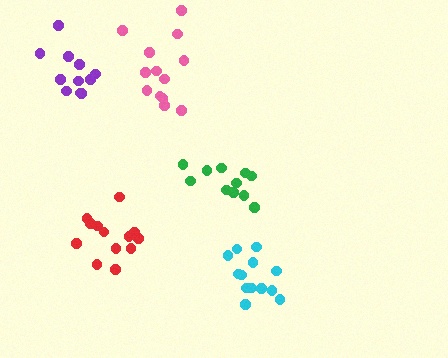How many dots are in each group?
Group 1: 13 dots, Group 2: 11 dots, Group 3: 13 dots, Group 4: 11 dots, Group 5: 13 dots (61 total).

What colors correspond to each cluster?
The clusters are colored: red, green, pink, purple, cyan.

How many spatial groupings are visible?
There are 5 spatial groupings.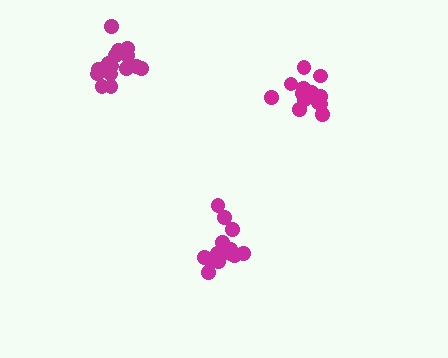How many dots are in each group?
Group 1: 16 dots, Group 2: 15 dots, Group 3: 16 dots (47 total).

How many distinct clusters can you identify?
There are 3 distinct clusters.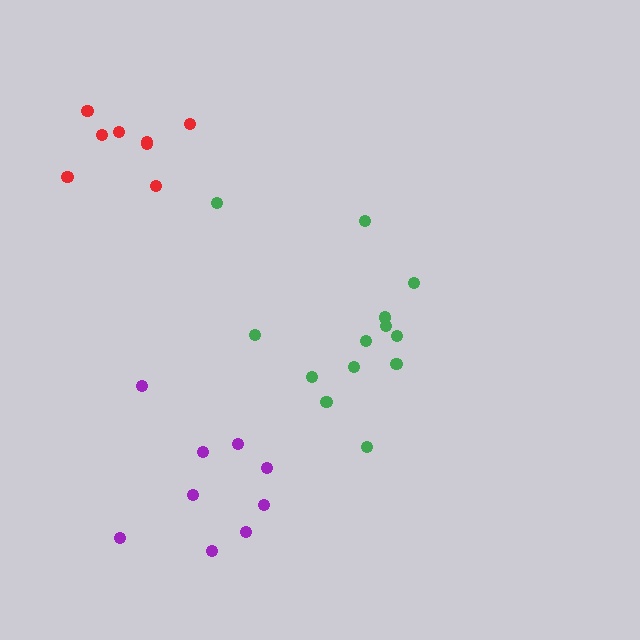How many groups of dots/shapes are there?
There are 3 groups.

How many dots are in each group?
Group 1: 9 dots, Group 2: 13 dots, Group 3: 8 dots (30 total).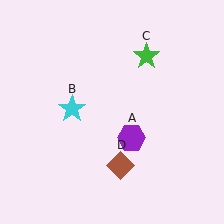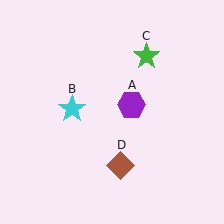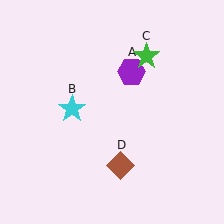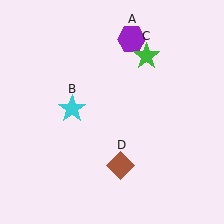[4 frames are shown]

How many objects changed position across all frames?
1 object changed position: purple hexagon (object A).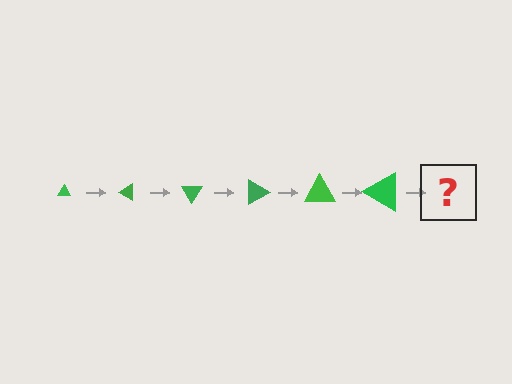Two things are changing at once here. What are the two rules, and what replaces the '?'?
The two rules are that the triangle grows larger each step and it rotates 30 degrees each step. The '?' should be a triangle, larger than the previous one and rotated 180 degrees from the start.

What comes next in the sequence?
The next element should be a triangle, larger than the previous one and rotated 180 degrees from the start.